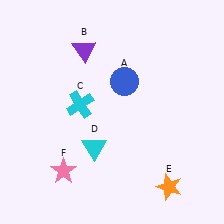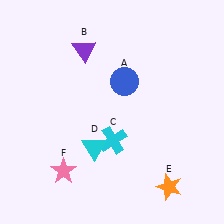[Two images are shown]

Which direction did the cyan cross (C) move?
The cyan cross (C) moved down.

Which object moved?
The cyan cross (C) moved down.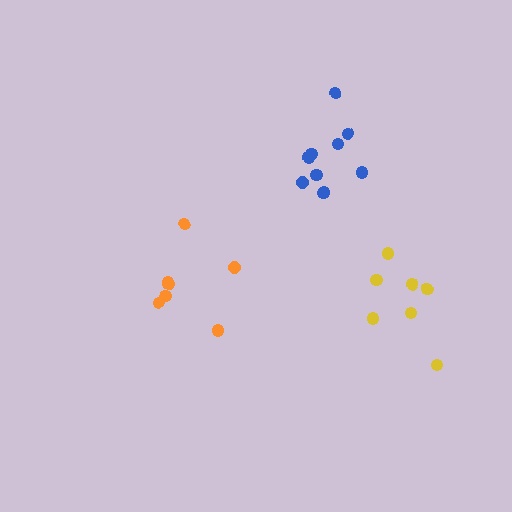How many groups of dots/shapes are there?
There are 3 groups.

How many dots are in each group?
Group 1: 10 dots, Group 2: 7 dots, Group 3: 7 dots (24 total).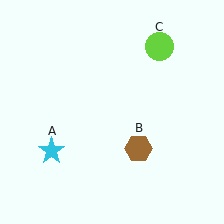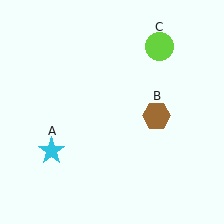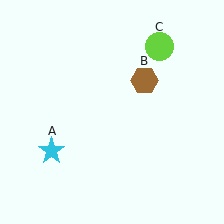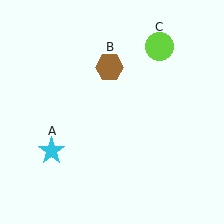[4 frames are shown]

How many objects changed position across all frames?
1 object changed position: brown hexagon (object B).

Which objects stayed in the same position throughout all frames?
Cyan star (object A) and lime circle (object C) remained stationary.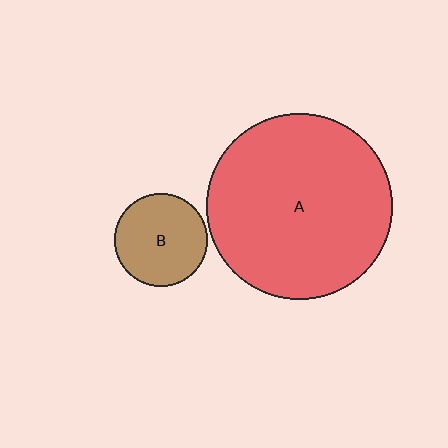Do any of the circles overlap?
No, none of the circles overlap.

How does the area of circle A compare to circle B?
Approximately 4.0 times.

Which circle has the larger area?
Circle A (red).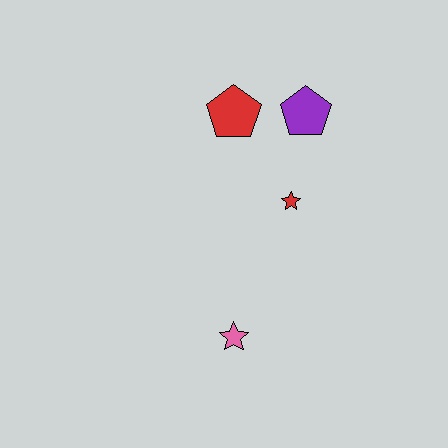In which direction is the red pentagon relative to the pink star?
The red pentagon is above the pink star.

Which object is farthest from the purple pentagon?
The pink star is farthest from the purple pentagon.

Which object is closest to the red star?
The purple pentagon is closest to the red star.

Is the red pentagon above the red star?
Yes